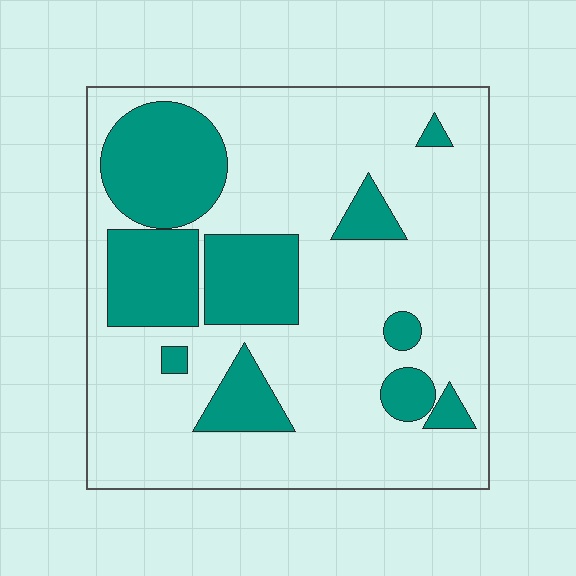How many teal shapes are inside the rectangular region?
10.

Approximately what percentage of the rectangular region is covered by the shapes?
Approximately 25%.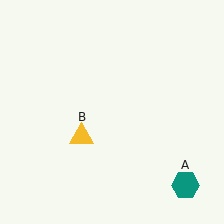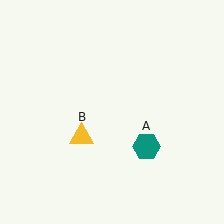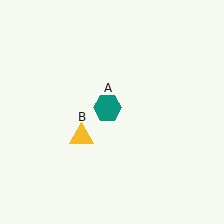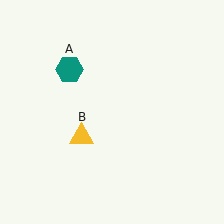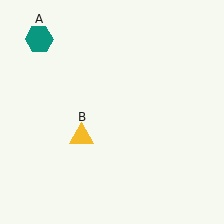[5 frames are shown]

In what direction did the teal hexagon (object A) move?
The teal hexagon (object A) moved up and to the left.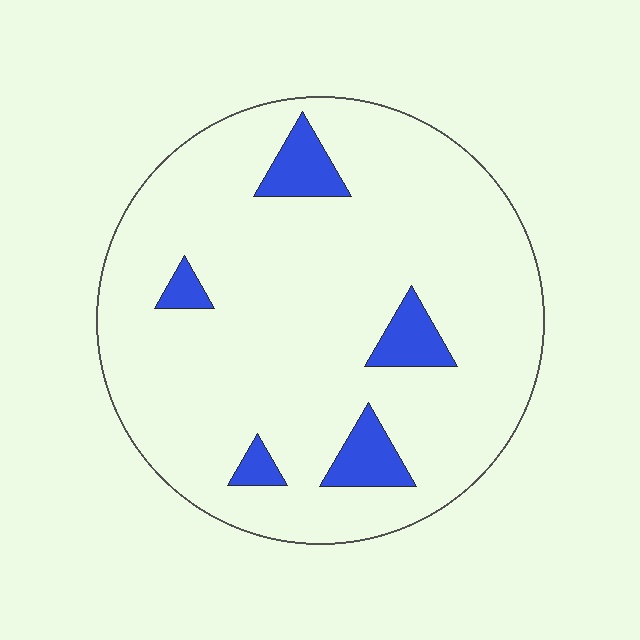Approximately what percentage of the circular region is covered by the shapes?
Approximately 10%.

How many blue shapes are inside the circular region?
5.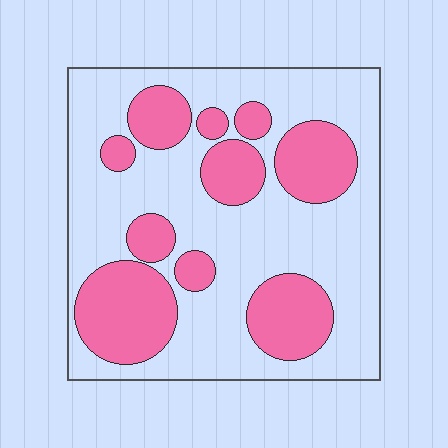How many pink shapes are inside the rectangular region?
10.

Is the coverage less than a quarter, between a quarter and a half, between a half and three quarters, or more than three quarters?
Between a quarter and a half.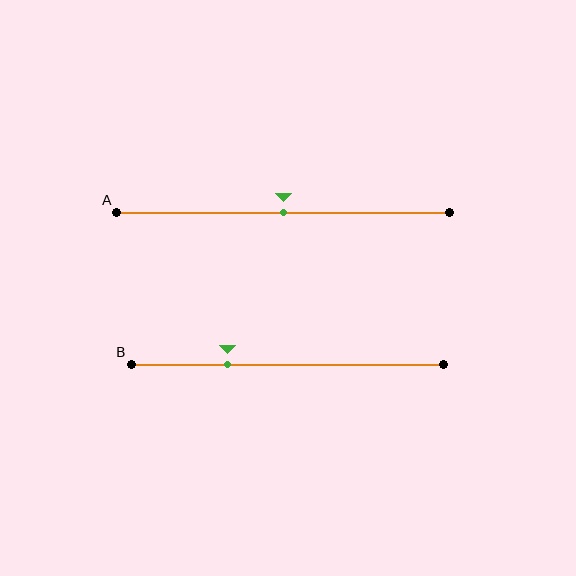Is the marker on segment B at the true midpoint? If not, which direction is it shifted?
No, the marker on segment B is shifted to the left by about 19% of the segment length.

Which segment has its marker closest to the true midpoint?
Segment A has its marker closest to the true midpoint.